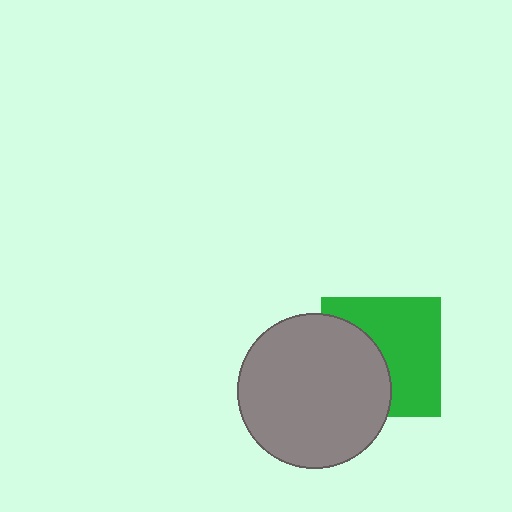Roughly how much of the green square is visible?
About half of it is visible (roughly 58%).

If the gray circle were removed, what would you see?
You would see the complete green square.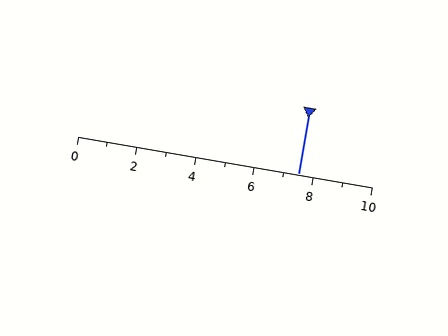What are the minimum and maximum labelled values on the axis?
The axis runs from 0 to 10.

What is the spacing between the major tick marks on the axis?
The major ticks are spaced 2 apart.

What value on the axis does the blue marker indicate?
The marker indicates approximately 7.5.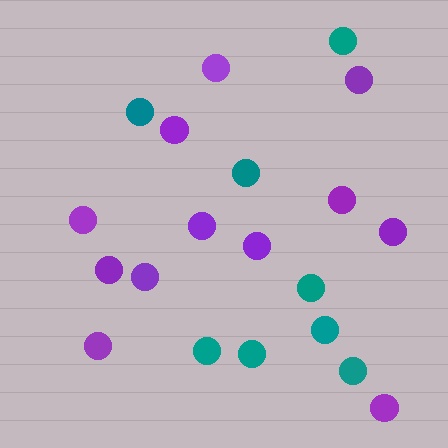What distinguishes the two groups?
There are 2 groups: one group of purple circles (12) and one group of teal circles (8).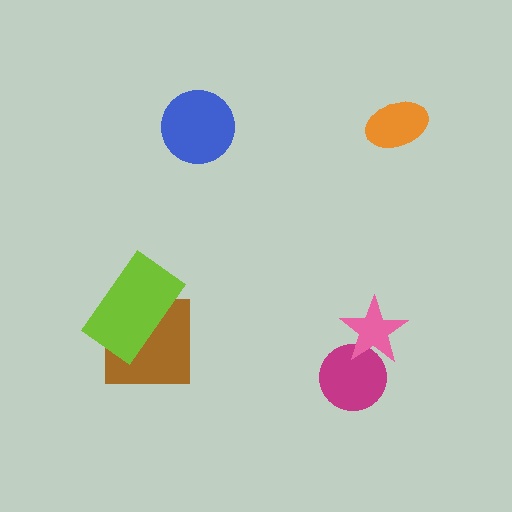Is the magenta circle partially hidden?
Yes, it is partially covered by another shape.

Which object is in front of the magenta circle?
The pink star is in front of the magenta circle.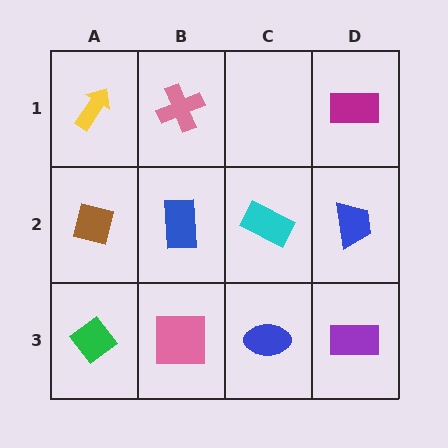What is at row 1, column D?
A magenta rectangle.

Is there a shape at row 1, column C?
No, that cell is empty.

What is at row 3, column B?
A pink square.